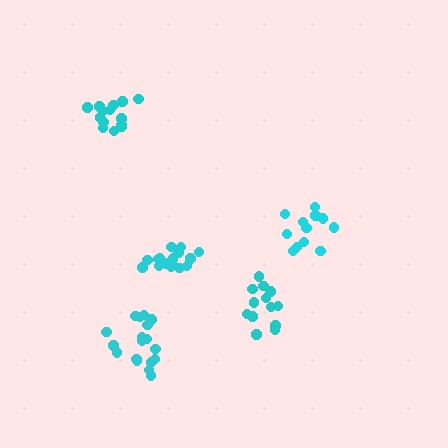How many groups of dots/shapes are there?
There are 5 groups.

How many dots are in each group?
Group 1: 18 dots, Group 2: 12 dots, Group 3: 17 dots, Group 4: 14 dots, Group 5: 13 dots (74 total).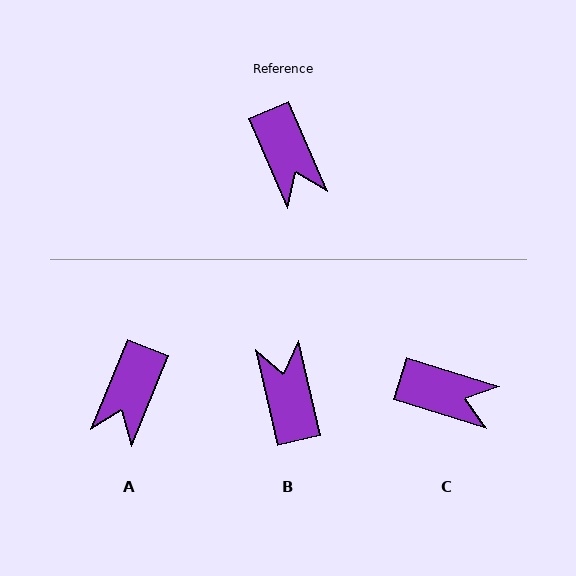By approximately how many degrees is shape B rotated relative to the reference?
Approximately 170 degrees counter-clockwise.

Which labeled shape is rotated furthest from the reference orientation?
B, about 170 degrees away.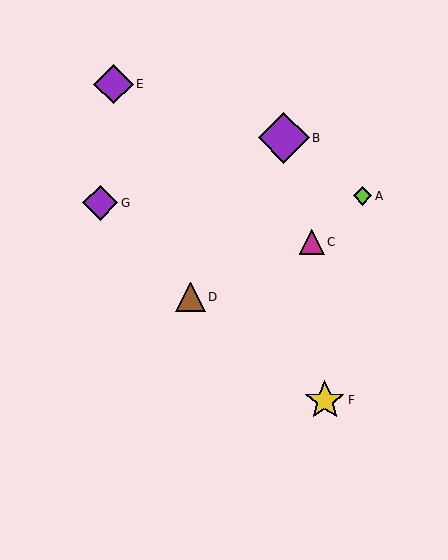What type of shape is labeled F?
Shape F is a yellow star.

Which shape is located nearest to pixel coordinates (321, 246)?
The magenta triangle (labeled C) at (312, 242) is nearest to that location.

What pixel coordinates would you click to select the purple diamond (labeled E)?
Click at (113, 84) to select the purple diamond E.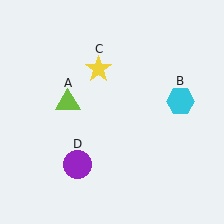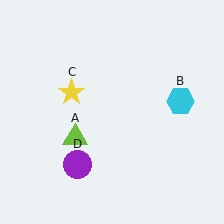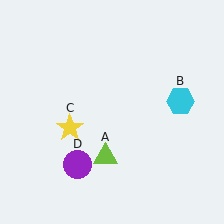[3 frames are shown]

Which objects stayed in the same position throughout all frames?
Cyan hexagon (object B) and purple circle (object D) remained stationary.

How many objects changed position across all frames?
2 objects changed position: lime triangle (object A), yellow star (object C).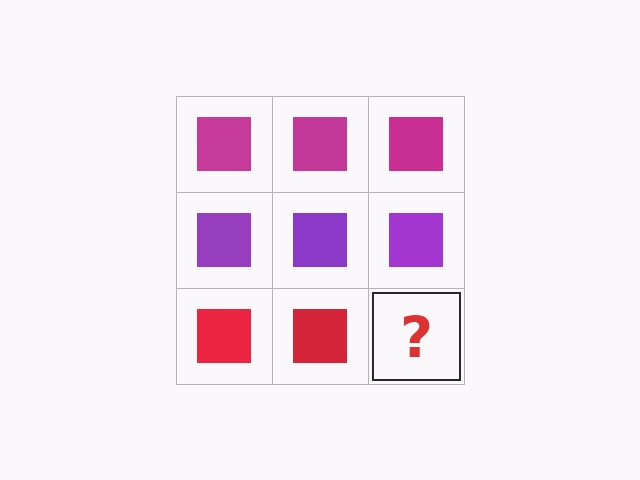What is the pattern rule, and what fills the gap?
The rule is that each row has a consistent color. The gap should be filled with a red square.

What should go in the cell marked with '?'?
The missing cell should contain a red square.